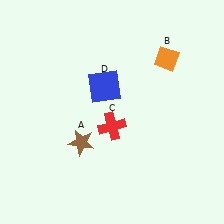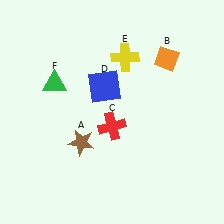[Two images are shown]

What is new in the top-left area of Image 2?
A green triangle (F) was added in the top-left area of Image 2.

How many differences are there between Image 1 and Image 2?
There are 2 differences between the two images.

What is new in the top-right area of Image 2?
A yellow cross (E) was added in the top-right area of Image 2.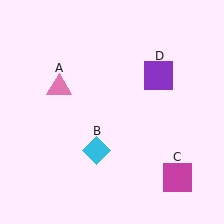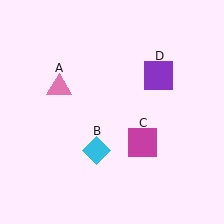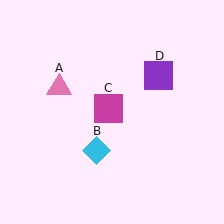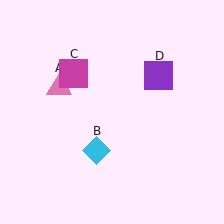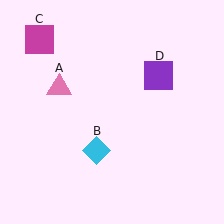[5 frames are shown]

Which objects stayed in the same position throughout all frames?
Pink triangle (object A) and cyan diamond (object B) and purple square (object D) remained stationary.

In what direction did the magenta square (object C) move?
The magenta square (object C) moved up and to the left.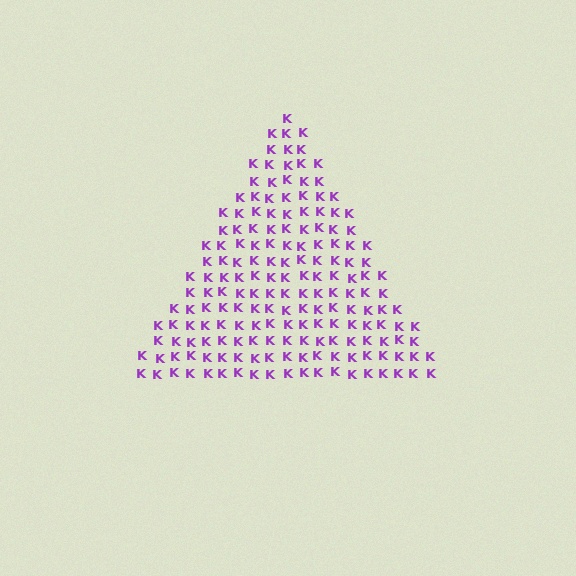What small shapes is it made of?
It is made of small letter K's.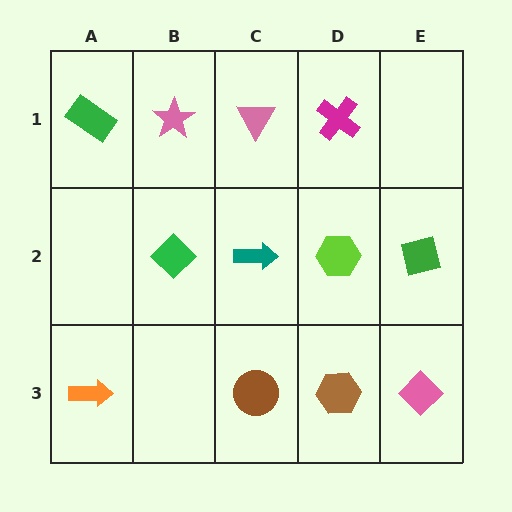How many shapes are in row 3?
4 shapes.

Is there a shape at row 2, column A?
No, that cell is empty.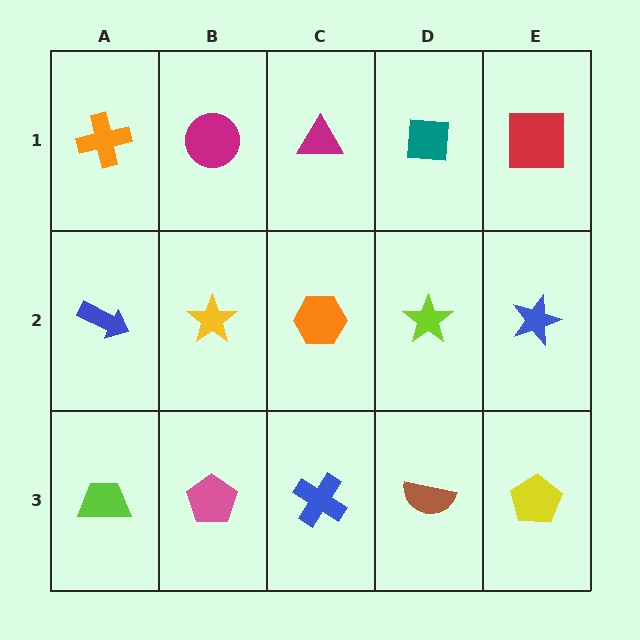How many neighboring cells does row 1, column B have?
3.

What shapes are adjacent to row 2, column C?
A magenta triangle (row 1, column C), a blue cross (row 3, column C), a yellow star (row 2, column B), a lime star (row 2, column D).